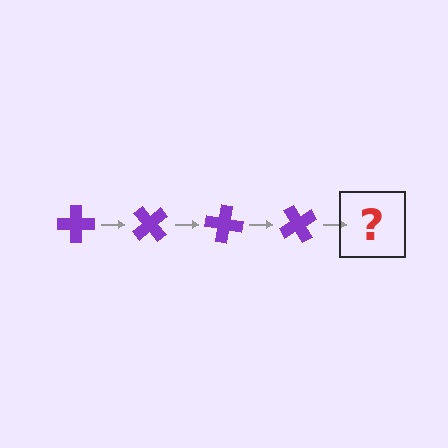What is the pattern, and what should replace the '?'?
The pattern is that the cross rotates 50 degrees each step. The '?' should be a purple cross rotated 200 degrees.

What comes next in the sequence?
The next element should be a purple cross rotated 200 degrees.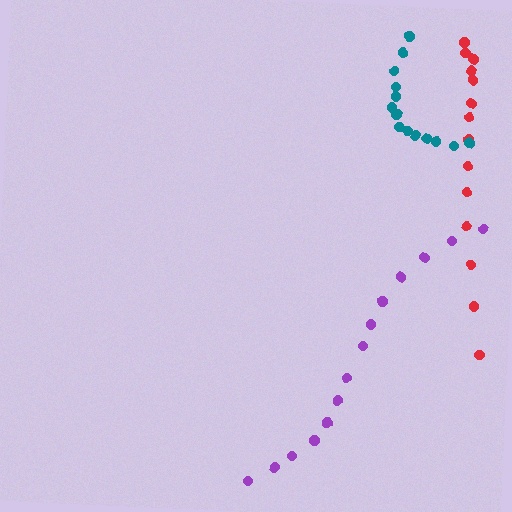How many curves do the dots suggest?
There are 3 distinct paths.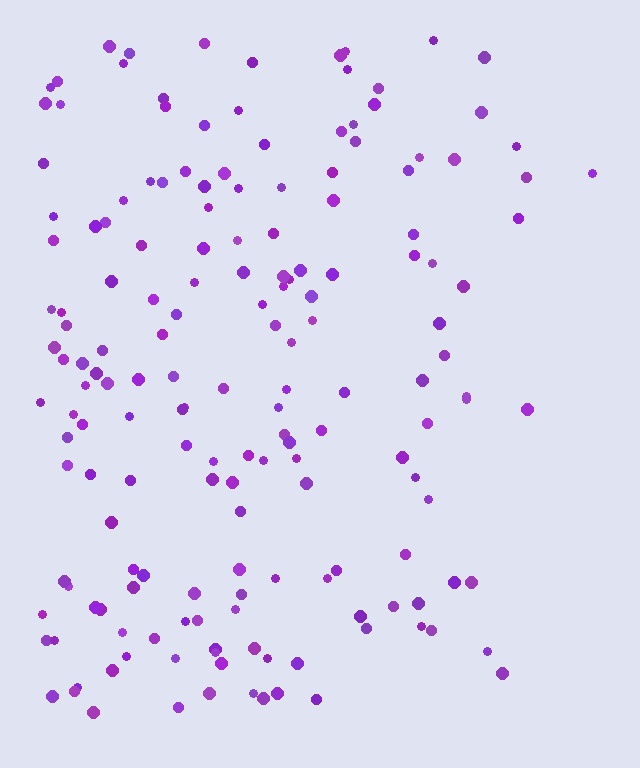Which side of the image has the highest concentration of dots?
The left.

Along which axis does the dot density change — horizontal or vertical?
Horizontal.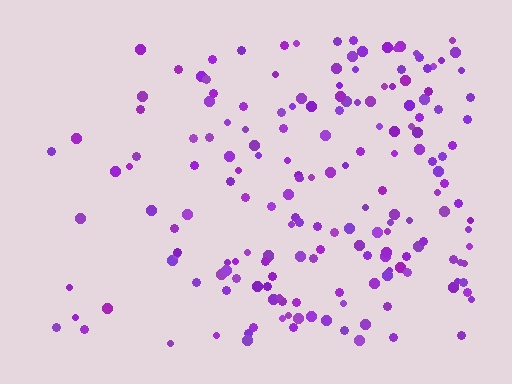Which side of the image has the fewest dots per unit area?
The left.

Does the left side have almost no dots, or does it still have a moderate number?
Still a moderate number, just noticeably fewer than the right.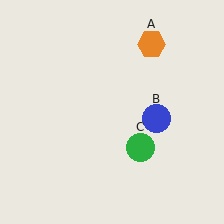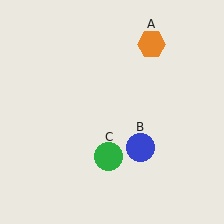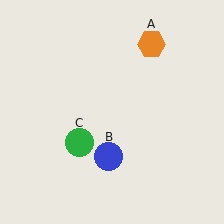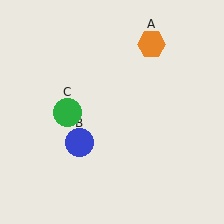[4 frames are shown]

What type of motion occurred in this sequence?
The blue circle (object B), green circle (object C) rotated clockwise around the center of the scene.